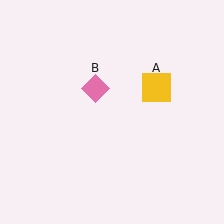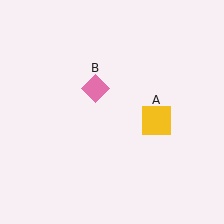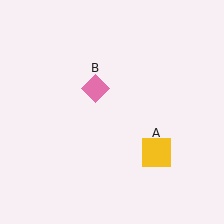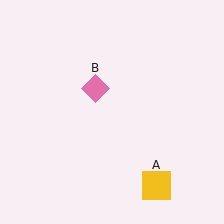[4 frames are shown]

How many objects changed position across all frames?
1 object changed position: yellow square (object A).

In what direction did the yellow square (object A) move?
The yellow square (object A) moved down.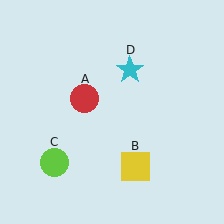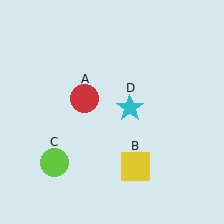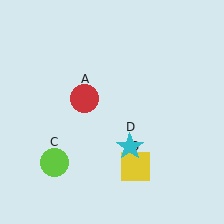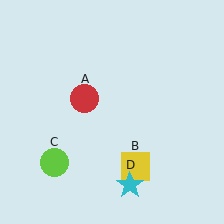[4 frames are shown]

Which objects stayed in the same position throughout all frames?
Red circle (object A) and yellow square (object B) and lime circle (object C) remained stationary.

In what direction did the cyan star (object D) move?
The cyan star (object D) moved down.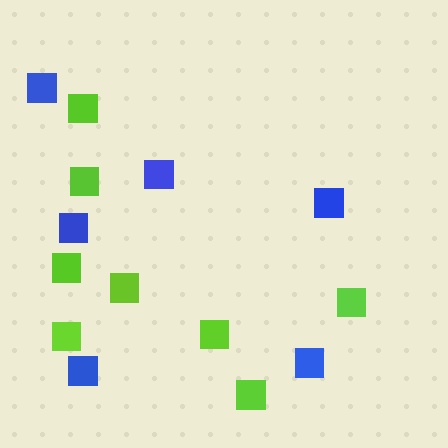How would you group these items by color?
There are 2 groups: one group of blue squares (6) and one group of lime squares (8).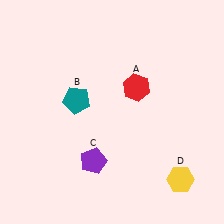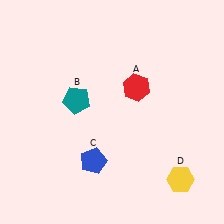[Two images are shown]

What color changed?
The pentagon (C) changed from purple in Image 1 to blue in Image 2.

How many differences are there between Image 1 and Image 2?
There is 1 difference between the two images.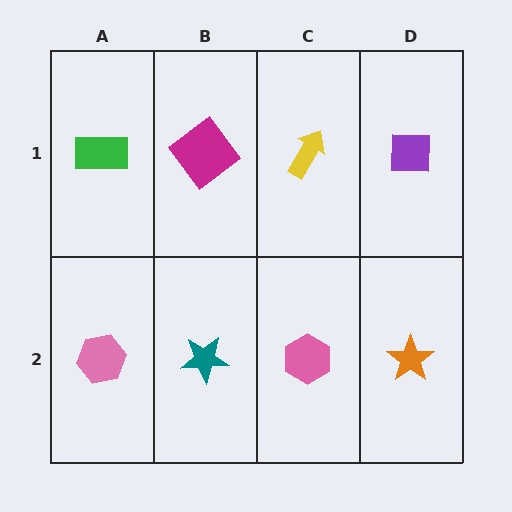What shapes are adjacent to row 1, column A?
A pink hexagon (row 2, column A), a magenta diamond (row 1, column B).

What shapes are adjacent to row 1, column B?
A teal star (row 2, column B), a green rectangle (row 1, column A), a yellow arrow (row 1, column C).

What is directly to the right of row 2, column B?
A pink hexagon.